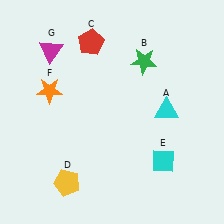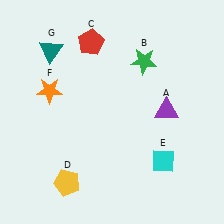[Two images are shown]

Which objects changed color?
A changed from cyan to purple. G changed from magenta to teal.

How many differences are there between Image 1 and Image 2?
There are 2 differences between the two images.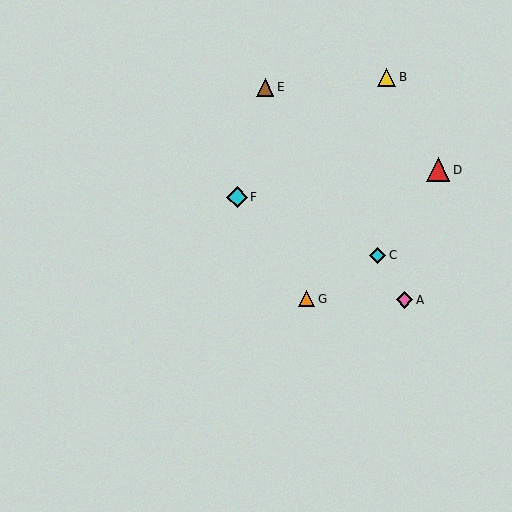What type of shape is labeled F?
Shape F is a cyan diamond.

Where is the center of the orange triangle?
The center of the orange triangle is at (307, 299).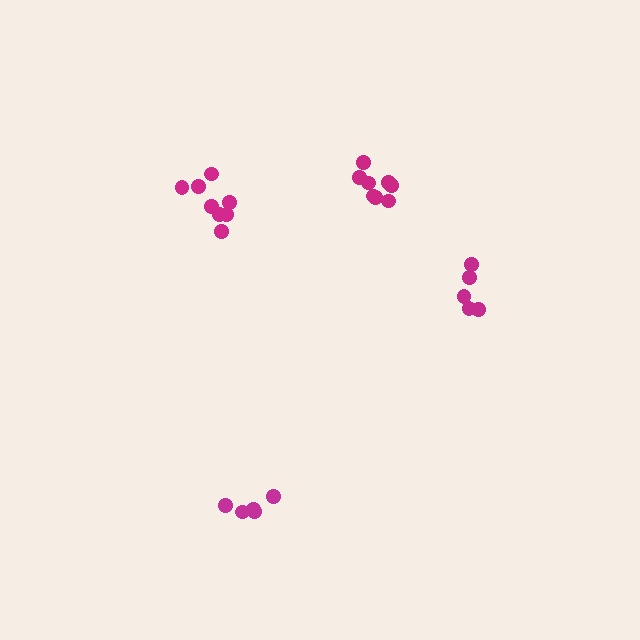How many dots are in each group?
Group 1: 8 dots, Group 2: 5 dots, Group 3: 5 dots, Group 4: 8 dots (26 total).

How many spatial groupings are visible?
There are 4 spatial groupings.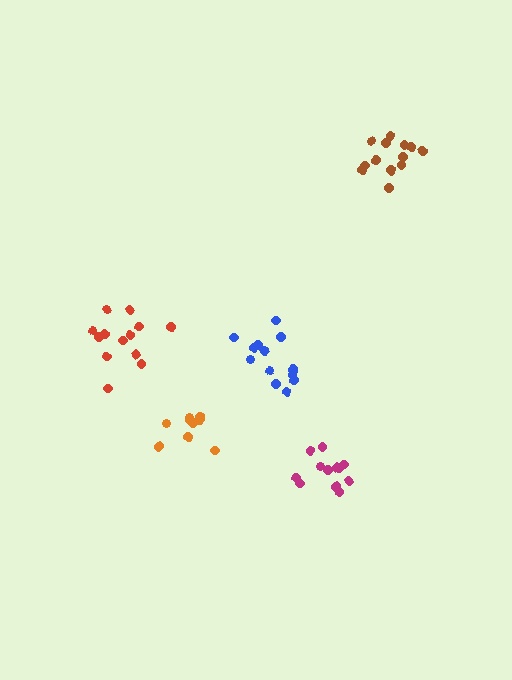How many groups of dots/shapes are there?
There are 5 groups.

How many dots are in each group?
Group 1: 13 dots, Group 2: 9 dots, Group 3: 12 dots, Group 4: 14 dots, Group 5: 14 dots (62 total).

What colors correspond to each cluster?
The clusters are colored: red, orange, magenta, blue, brown.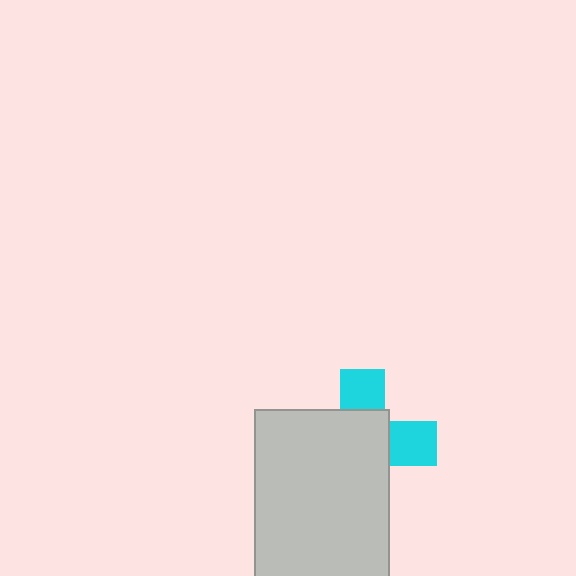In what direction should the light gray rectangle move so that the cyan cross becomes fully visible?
The light gray rectangle should move toward the lower-left. That is the shortest direction to clear the overlap and leave the cyan cross fully visible.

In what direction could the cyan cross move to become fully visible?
The cyan cross could move toward the upper-right. That would shift it out from behind the light gray rectangle entirely.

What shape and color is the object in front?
The object in front is a light gray rectangle.